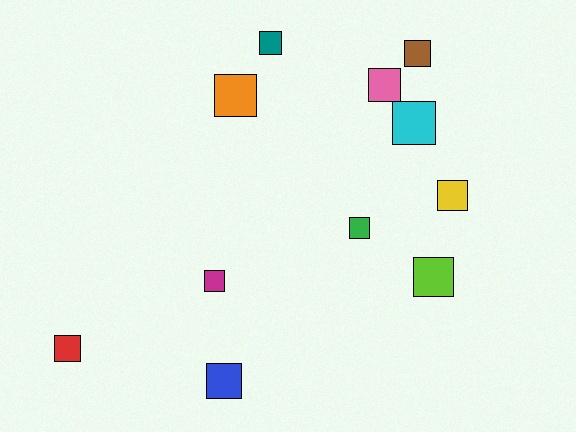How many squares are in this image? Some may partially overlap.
There are 11 squares.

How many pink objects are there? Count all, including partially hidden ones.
There is 1 pink object.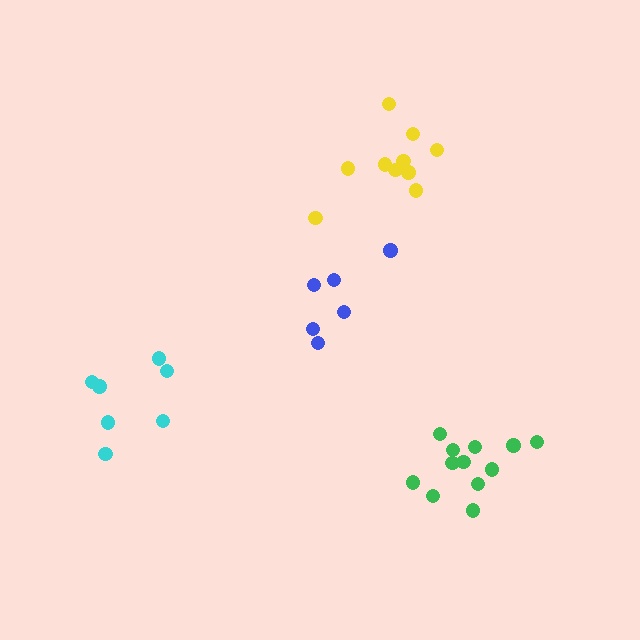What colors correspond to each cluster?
The clusters are colored: cyan, green, blue, yellow.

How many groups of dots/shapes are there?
There are 4 groups.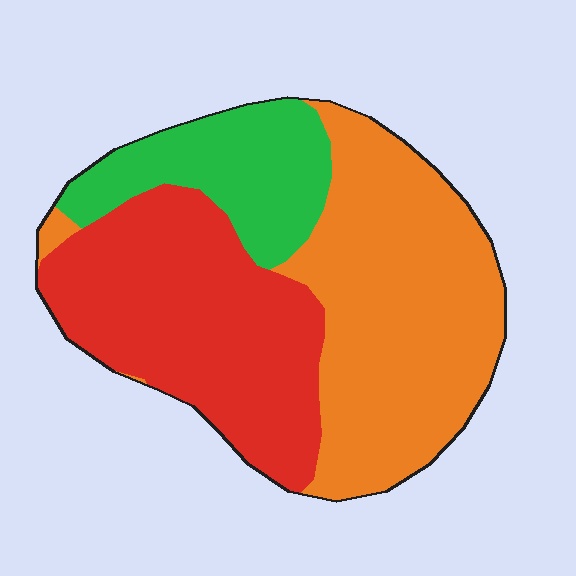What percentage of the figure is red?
Red takes up between a quarter and a half of the figure.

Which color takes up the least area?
Green, at roughly 20%.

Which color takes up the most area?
Orange, at roughly 45%.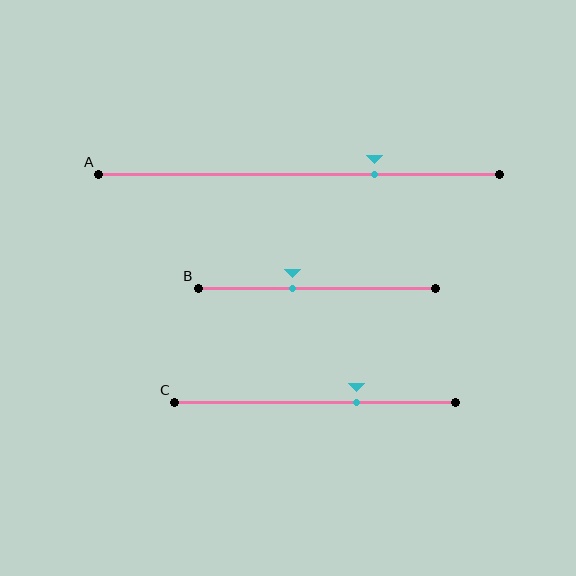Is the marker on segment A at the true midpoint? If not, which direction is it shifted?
No, the marker on segment A is shifted to the right by about 19% of the segment length.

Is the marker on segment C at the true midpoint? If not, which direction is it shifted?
No, the marker on segment C is shifted to the right by about 15% of the segment length.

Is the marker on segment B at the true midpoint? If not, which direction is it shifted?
No, the marker on segment B is shifted to the left by about 10% of the segment length.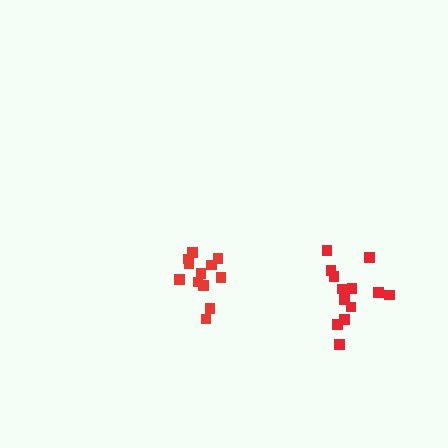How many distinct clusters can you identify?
There are 2 distinct clusters.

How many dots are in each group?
Group 1: 12 dots, Group 2: 13 dots (25 total).